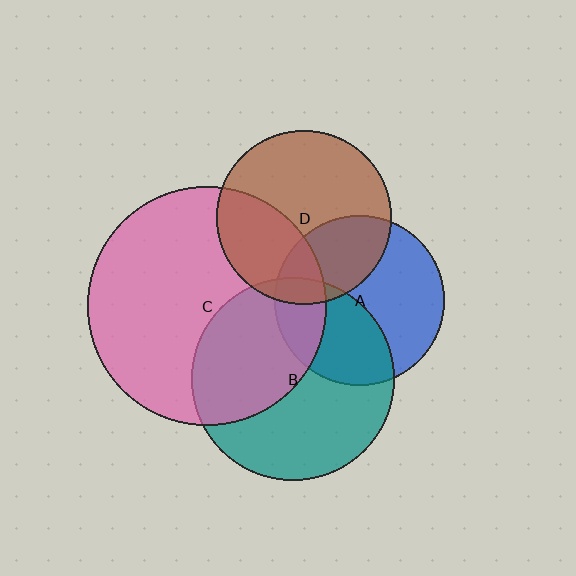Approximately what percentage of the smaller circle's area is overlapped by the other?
Approximately 45%.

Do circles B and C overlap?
Yes.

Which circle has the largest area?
Circle C (pink).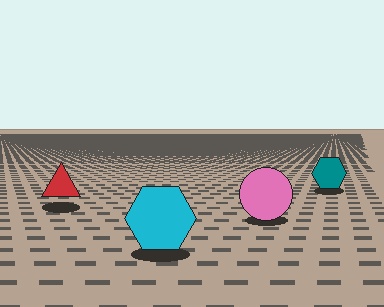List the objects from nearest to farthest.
From nearest to farthest: the cyan hexagon, the pink circle, the red triangle, the teal hexagon.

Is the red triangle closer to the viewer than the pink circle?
No. The pink circle is closer — you can tell from the texture gradient: the ground texture is coarser near it.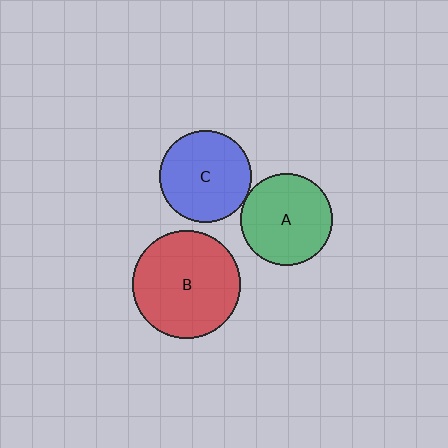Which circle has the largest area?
Circle B (red).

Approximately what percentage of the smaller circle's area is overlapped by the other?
Approximately 5%.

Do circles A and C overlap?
Yes.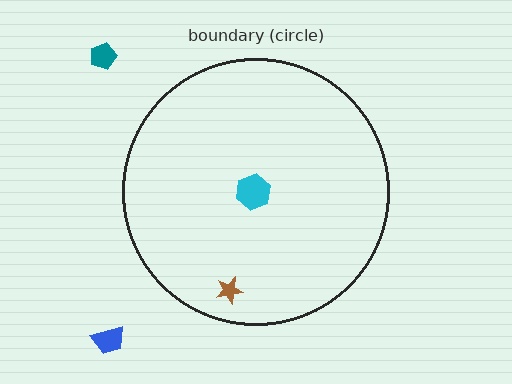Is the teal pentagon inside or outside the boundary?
Outside.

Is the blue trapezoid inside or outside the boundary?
Outside.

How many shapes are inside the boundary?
2 inside, 2 outside.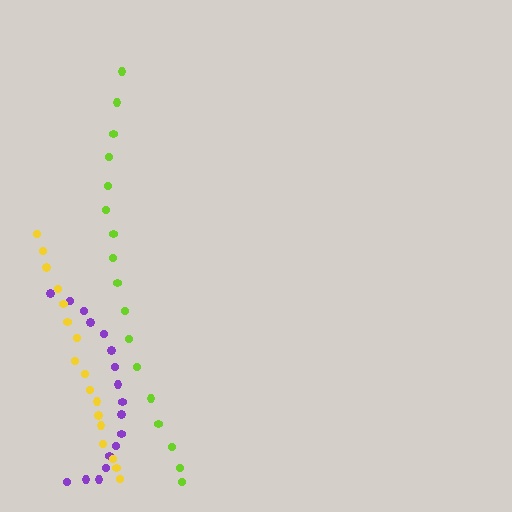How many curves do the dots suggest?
There are 3 distinct paths.